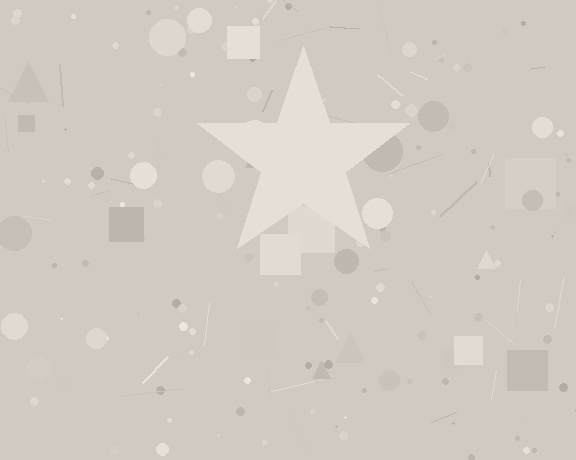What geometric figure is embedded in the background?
A star is embedded in the background.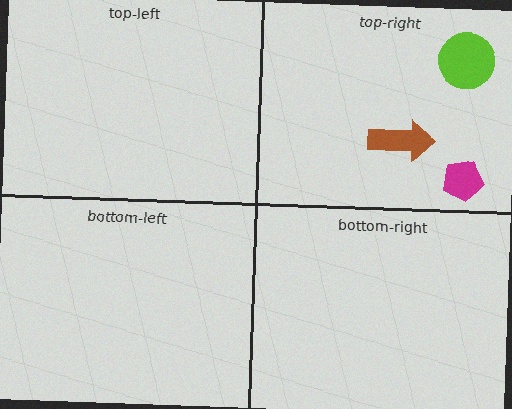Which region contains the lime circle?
The top-right region.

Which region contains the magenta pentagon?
The top-right region.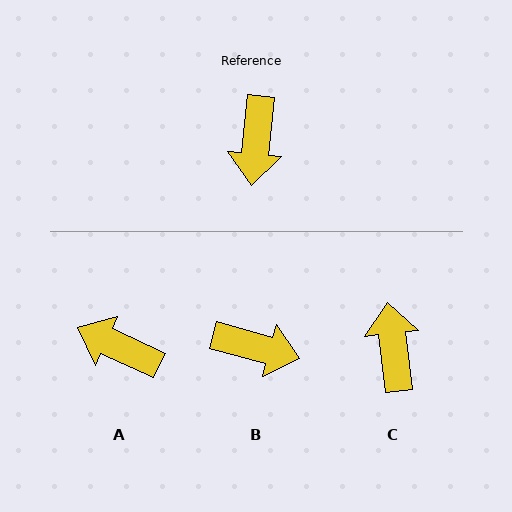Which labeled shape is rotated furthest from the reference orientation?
C, about 167 degrees away.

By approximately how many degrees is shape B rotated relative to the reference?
Approximately 81 degrees counter-clockwise.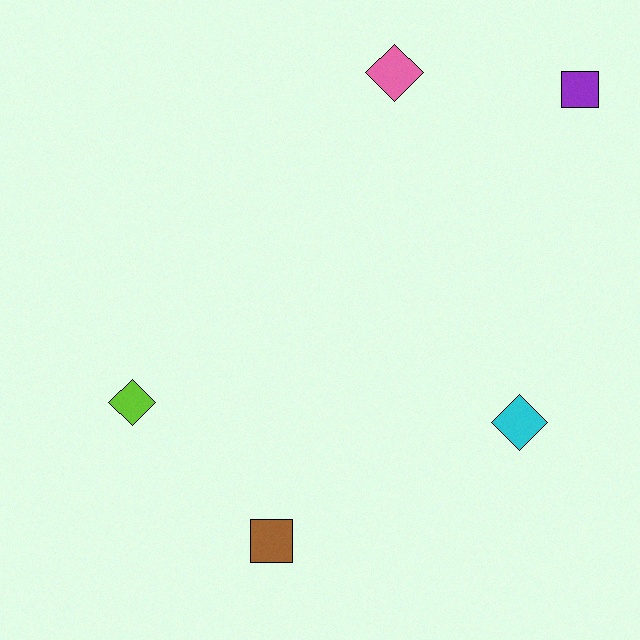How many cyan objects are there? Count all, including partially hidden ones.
There is 1 cyan object.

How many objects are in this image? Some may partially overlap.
There are 5 objects.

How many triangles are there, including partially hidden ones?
There are no triangles.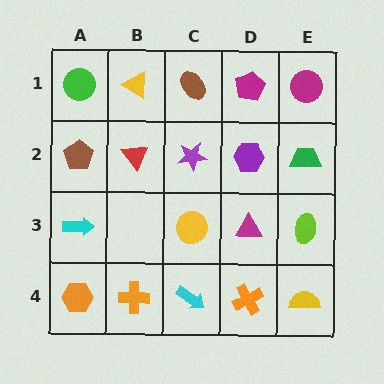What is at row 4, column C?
A cyan arrow.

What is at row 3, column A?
A cyan arrow.